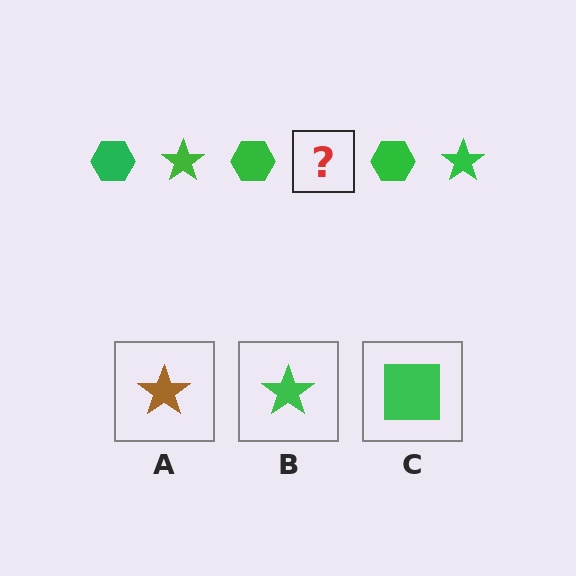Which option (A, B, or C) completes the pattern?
B.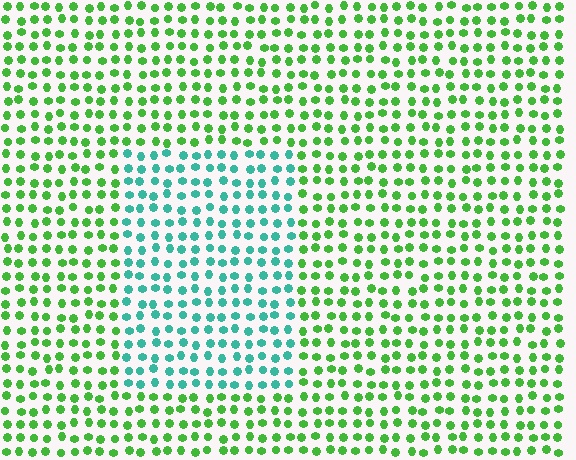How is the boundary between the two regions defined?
The boundary is defined purely by a slight shift in hue (about 53 degrees). Spacing, size, and orientation are identical on both sides.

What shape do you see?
I see a rectangle.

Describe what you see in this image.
The image is filled with small green elements in a uniform arrangement. A rectangle-shaped region is visible where the elements are tinted to a slightly different hue, forming a subtle color boundary.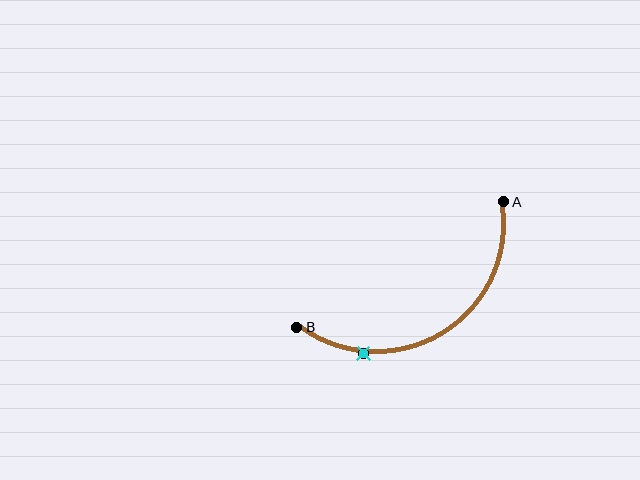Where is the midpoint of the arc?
The arc midpoint is the point on the curve farthest from the straight line joining A and B. It sits below that line.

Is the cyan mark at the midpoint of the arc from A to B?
No. The cyan mark lies on the arc but is closer to endpoint B. The arc midpoint would be at the point on the curve equidistant along the arc from both A and B.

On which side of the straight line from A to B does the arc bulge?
The arc bulges below the straight line connecting A and B.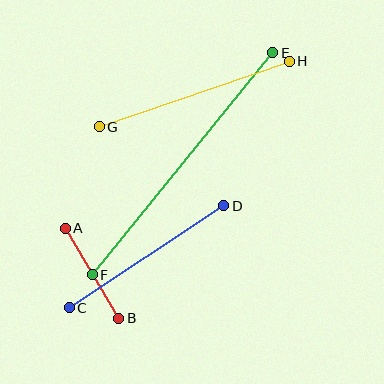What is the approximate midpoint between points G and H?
The midpoint is at approximately (194, 94) pixels.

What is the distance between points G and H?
The distance is approximately 201 pixels.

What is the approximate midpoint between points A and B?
The midpoint is at approximately (92, 273) pixels.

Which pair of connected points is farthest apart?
Points E and F are farthest apart.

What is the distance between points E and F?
The distance is approximately 286 pixels.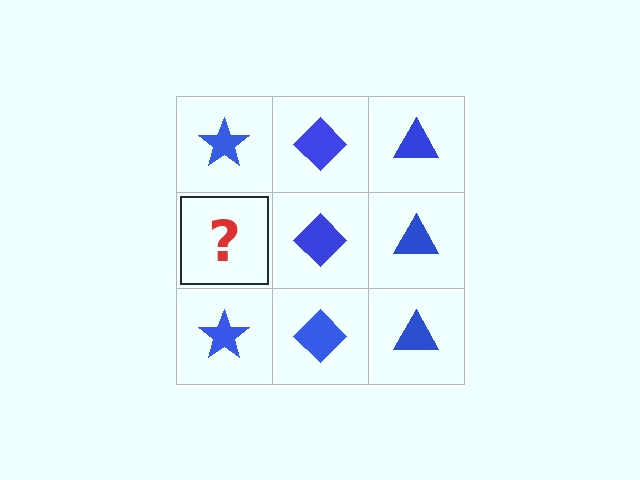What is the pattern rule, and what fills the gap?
The rule is that each column has a consistent shape. The gap should be filled with a blue star.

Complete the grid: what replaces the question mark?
The question mark should be replaced with a blue star.